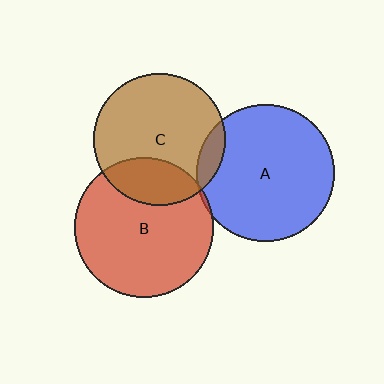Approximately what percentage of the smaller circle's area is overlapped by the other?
Approximately 10%.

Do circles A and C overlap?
Yes.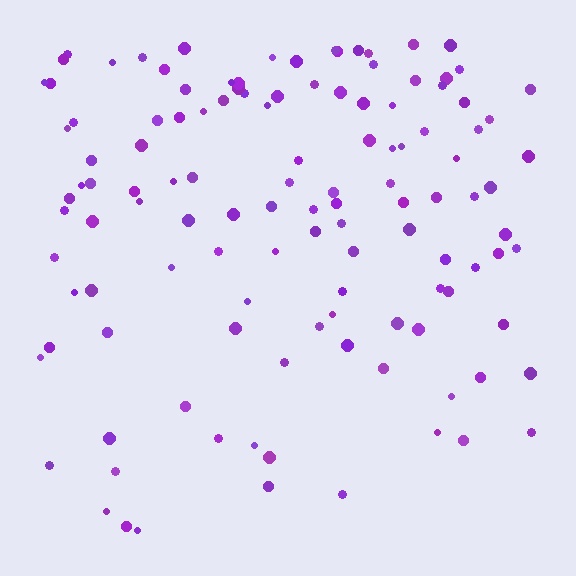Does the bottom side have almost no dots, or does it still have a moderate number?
Still a moderate number, just noticeably fewer than the top.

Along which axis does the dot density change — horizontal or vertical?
Vertical.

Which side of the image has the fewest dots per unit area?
The bottom.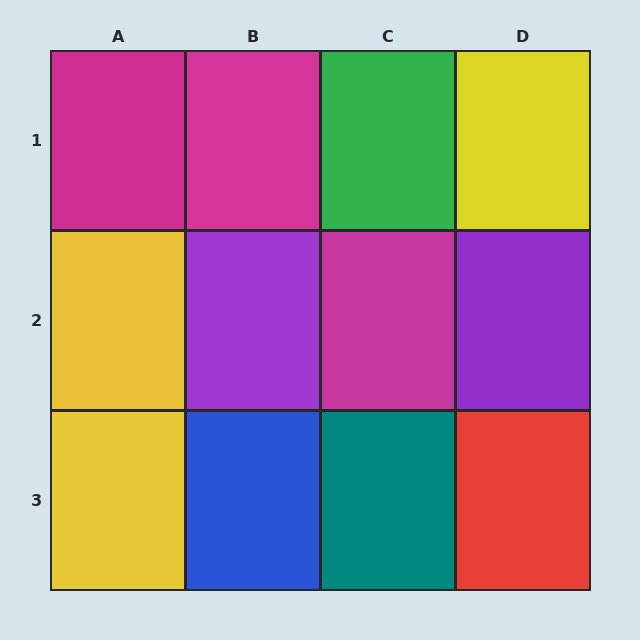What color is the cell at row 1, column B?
Magenta.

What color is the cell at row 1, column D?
Yellow.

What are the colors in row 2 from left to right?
Yellow, purple, magenta, purple.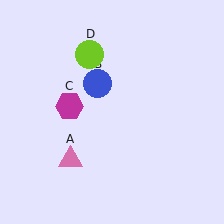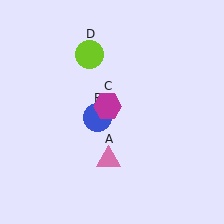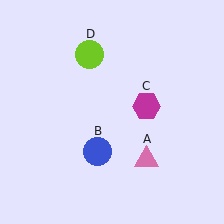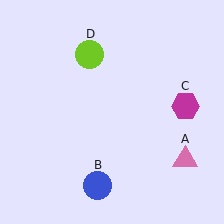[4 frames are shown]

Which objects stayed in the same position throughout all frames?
Lime circle (object D) remained stationary.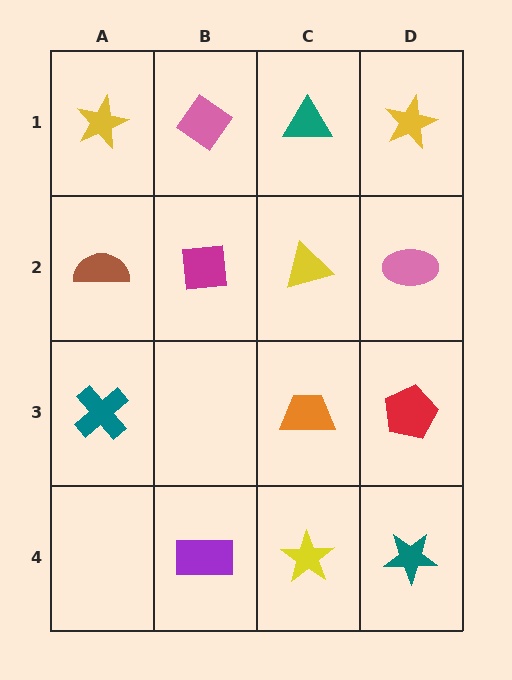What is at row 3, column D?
A red pentagon.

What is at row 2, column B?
A magenta square.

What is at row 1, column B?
A pink diamond.